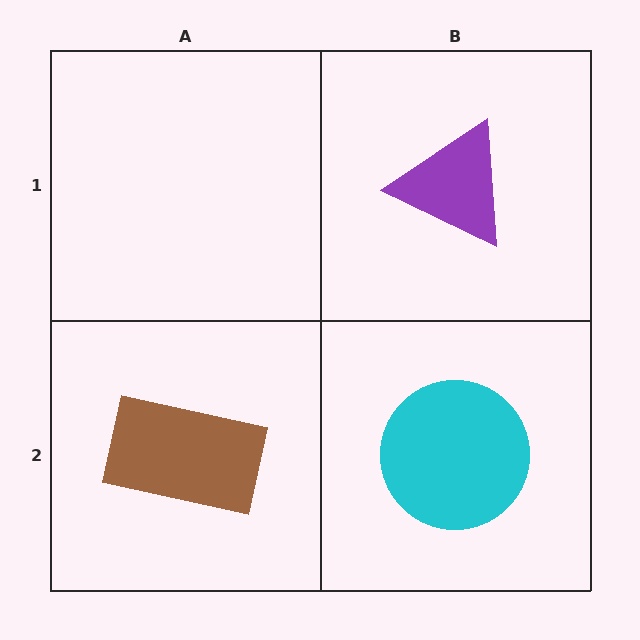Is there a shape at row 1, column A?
No, that cell is empty.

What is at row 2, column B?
A cyan circle.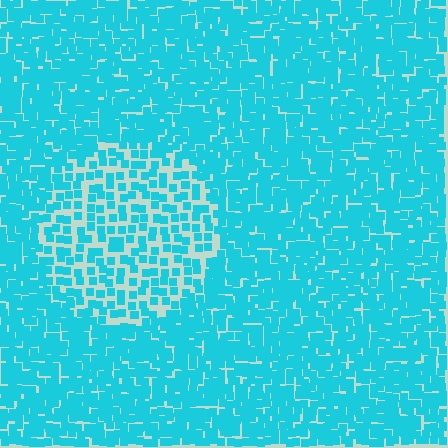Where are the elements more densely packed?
The elements are more densely packed outside the circle boundary.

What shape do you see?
I see a circle.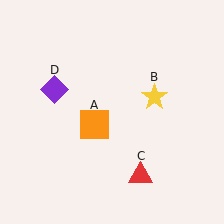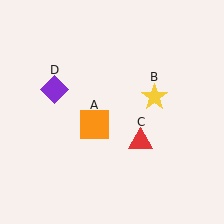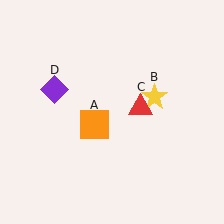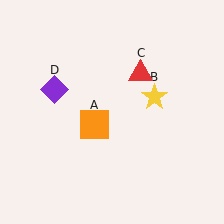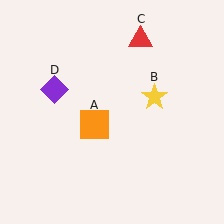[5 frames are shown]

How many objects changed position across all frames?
1 object changed position: red triangle (object C).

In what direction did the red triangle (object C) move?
The red triangle (object C) moved up.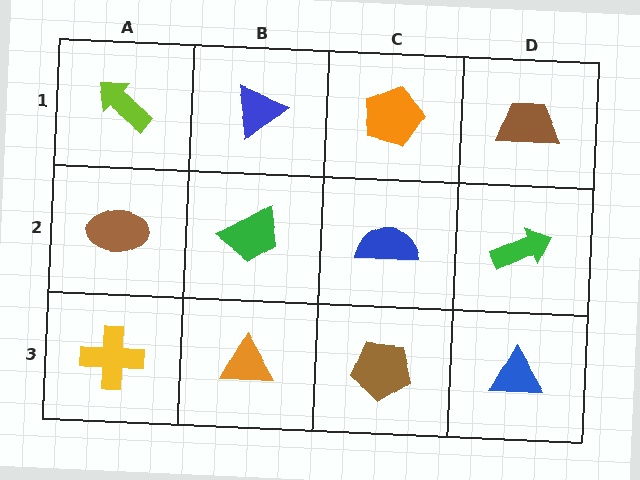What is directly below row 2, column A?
A yellow cross.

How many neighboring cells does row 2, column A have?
3.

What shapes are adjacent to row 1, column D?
A green arrow (row 2, column D), an orange pentagon (row 1, column C).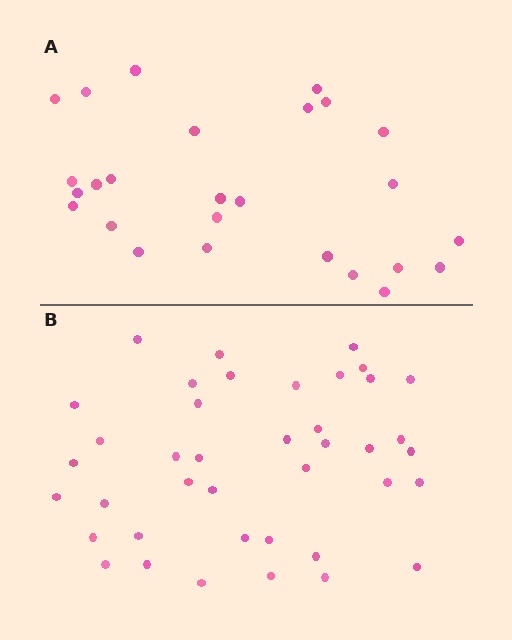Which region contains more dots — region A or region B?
Region B (the bottom region) has more dots.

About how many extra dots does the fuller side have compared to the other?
Region B has approximately 15 more dots than region A.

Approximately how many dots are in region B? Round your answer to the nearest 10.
About 40 dots.